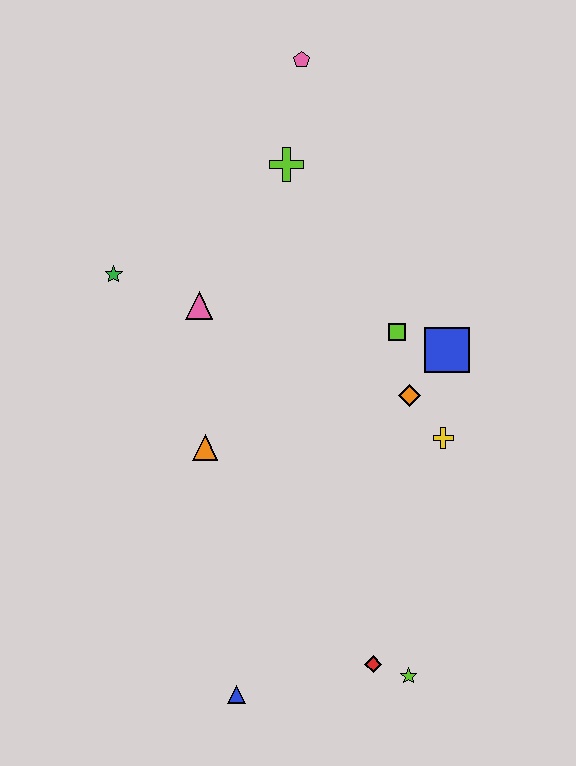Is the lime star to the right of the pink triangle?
Yes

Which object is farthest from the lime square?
The blue triangle is farthest from the lime square.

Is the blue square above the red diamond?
Yes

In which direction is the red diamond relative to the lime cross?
The red diamond is below the lime cross.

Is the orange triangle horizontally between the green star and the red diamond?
Yes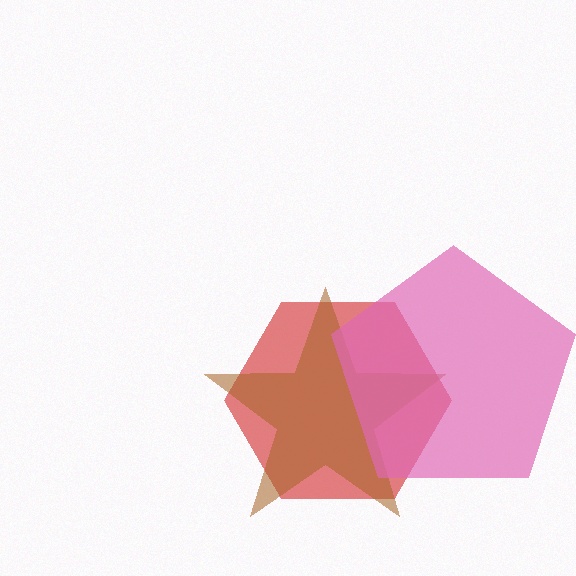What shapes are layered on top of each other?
The layered shapes are: a red hexagon, a brown star, a pink pentagon.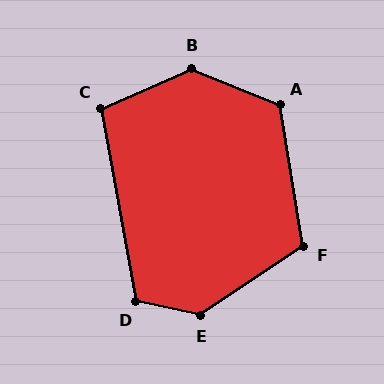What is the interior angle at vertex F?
Approximately 115 degrees (obtuse).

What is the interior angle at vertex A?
Approximately 122 degrees (obtuse).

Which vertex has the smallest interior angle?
C, at approximately 104 degrees.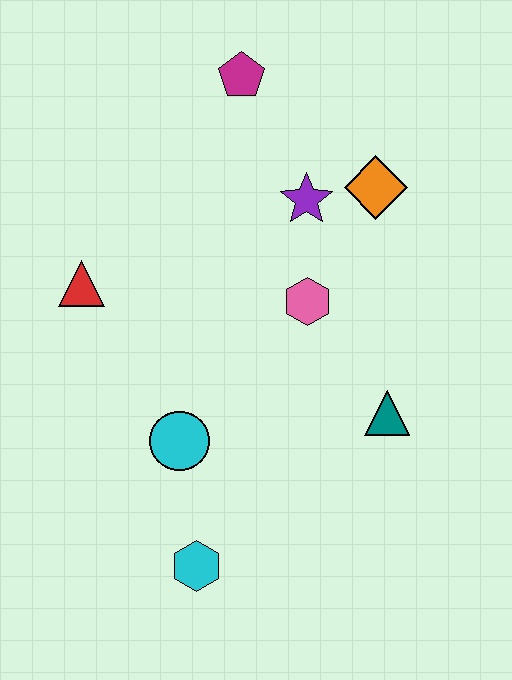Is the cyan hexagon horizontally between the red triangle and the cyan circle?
No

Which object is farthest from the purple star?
The cyan hexagon is farthest from the purple star.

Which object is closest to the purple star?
The orange diamond is closest to the purple star.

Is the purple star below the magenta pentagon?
Yes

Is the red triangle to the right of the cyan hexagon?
No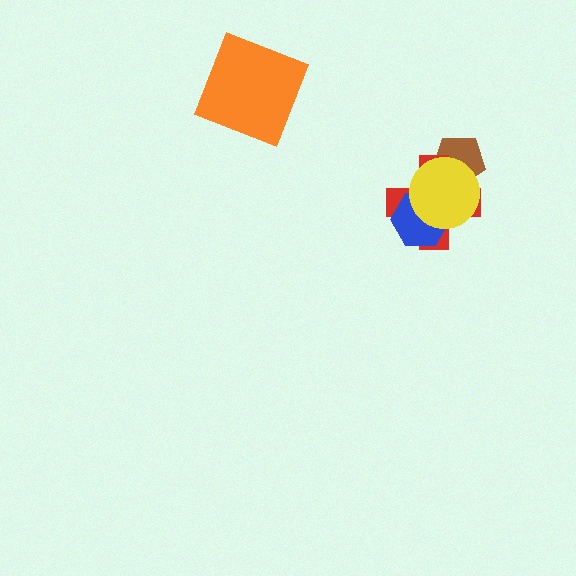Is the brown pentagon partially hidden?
Yes, it is partially covered by another shape.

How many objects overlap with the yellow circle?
3 objects overlap with the yellow circle.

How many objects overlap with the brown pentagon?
2 objects overlap with the brown pentagon.